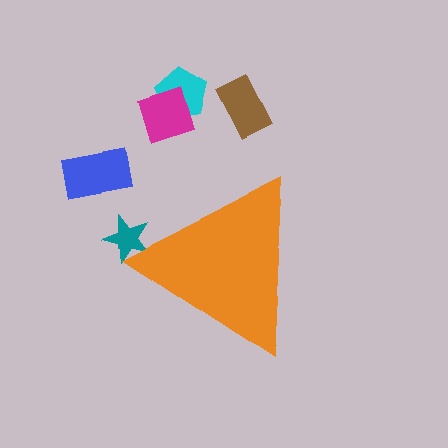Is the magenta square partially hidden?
No, the magenta square is fully visible.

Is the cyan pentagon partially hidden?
No, the cyan pentagon is fully visible.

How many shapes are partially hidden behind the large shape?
1 shape is partially hidden.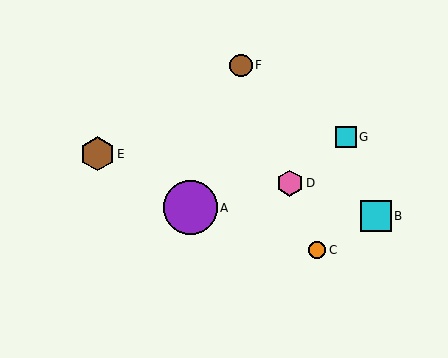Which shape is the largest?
The purple circle (labeled A) is the largest.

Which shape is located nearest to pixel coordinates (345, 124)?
The cyan square (labeled G) at (346, 137) is nearest to that location.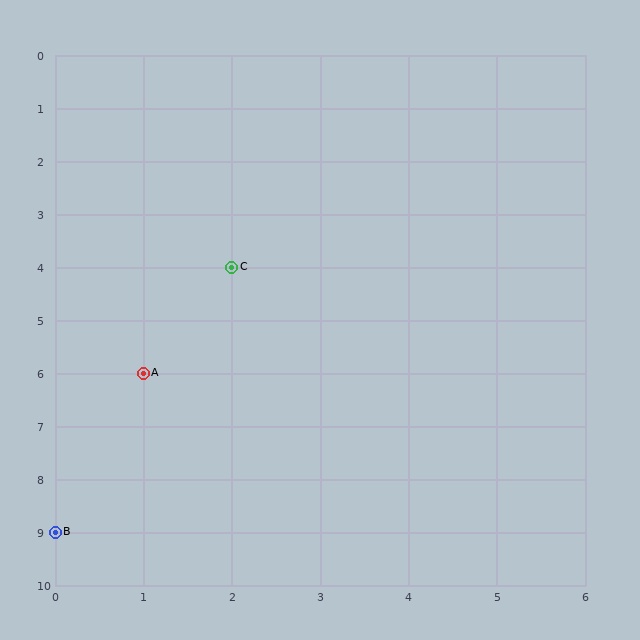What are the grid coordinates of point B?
Point B is at grid coordinates (0, 9).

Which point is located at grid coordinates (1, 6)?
Point A is at (1, 6).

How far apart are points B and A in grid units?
Points B and A are 1 column and 3 rows apart (about 3.2 grid units diagonally).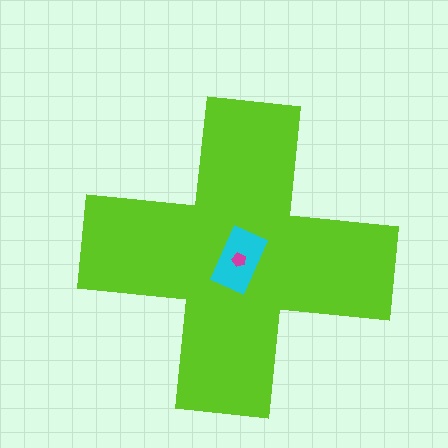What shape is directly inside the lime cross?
The cyan rectangle.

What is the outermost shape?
The lime cross.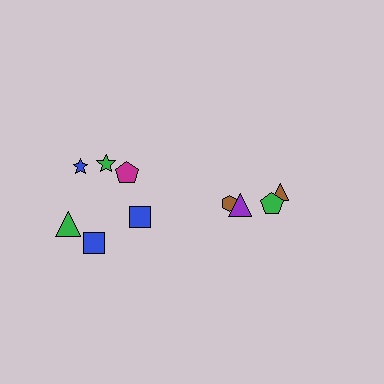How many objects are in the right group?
There are 4 objects.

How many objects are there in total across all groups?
There are 10 objects.